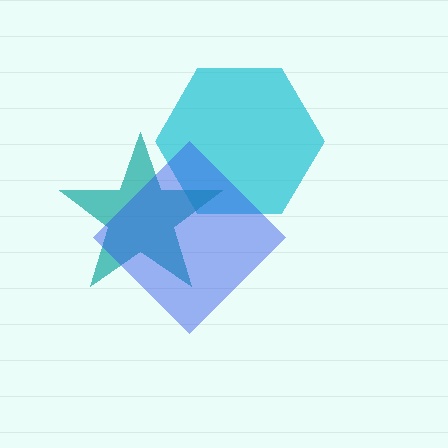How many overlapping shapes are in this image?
There are 3 overlapping shapes in the image.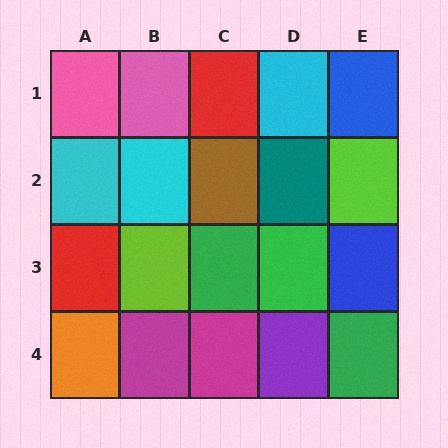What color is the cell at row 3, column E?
Blue.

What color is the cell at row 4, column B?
Magenta.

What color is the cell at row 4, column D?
Purple.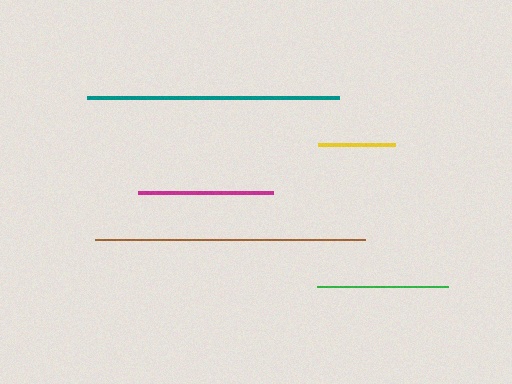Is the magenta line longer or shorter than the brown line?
The brown line is longer than the magenta line.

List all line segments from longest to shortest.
From longest to shortest: brown, teal, magenta, green, yellow.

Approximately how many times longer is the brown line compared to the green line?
The brown line is approximately 2.1 times the length of the green line.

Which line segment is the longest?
The brown line is the longest at approximately 269 pixels.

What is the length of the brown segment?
The brown segment is approximately 269 pixels long.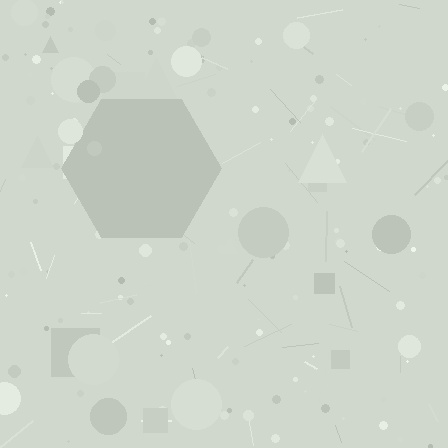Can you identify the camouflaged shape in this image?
The camouflaged shape is a hexagon.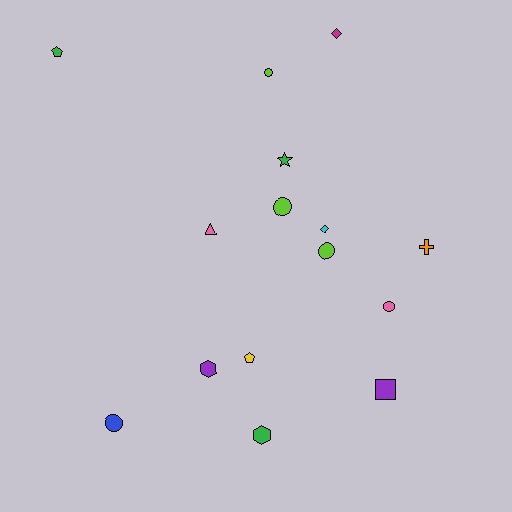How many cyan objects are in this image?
There is 1 cyan object.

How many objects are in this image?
There are 15 objects.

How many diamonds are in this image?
There are 2 diamonds.